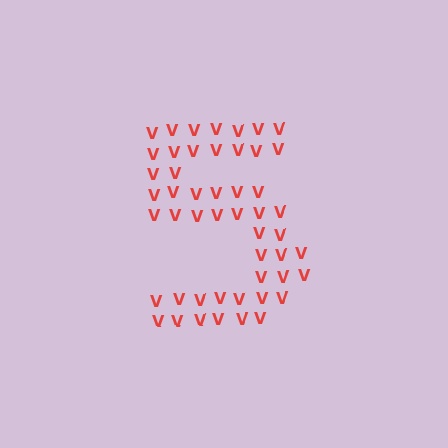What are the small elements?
The small elements are letter V's.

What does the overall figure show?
The overall figure shows the digit 5.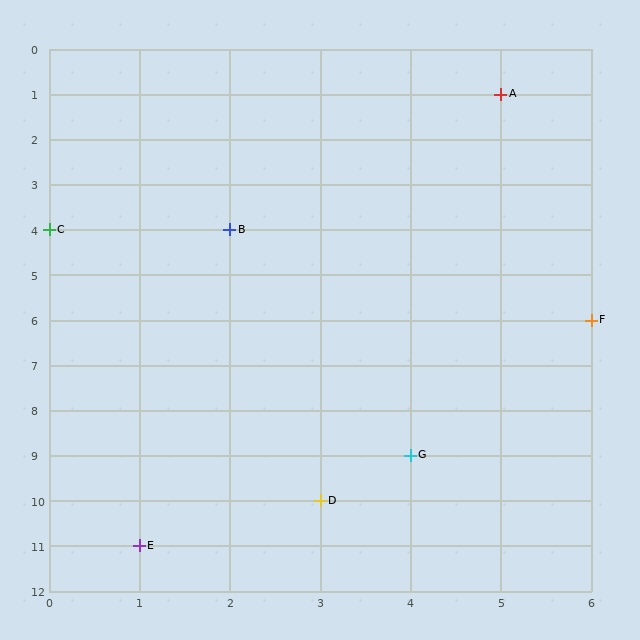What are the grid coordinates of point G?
Point G is at grid coordinates (4, 9).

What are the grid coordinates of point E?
Point E is at grid coordinates (1, 11).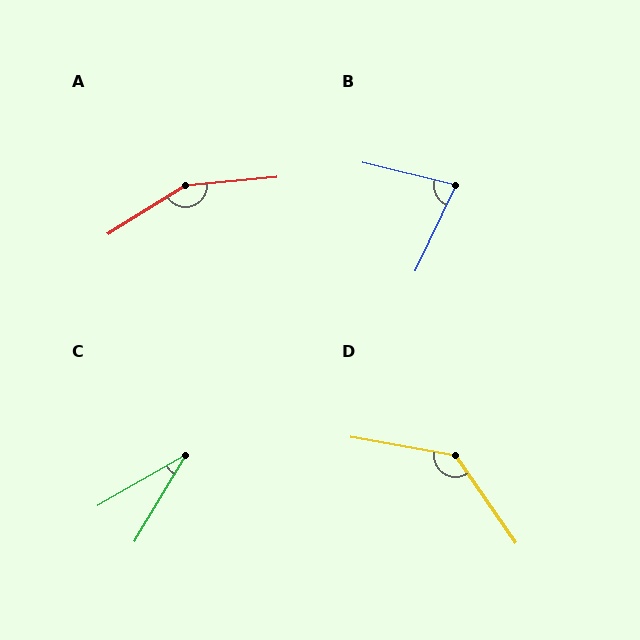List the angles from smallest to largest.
C (29°), B (78°), D (135°), A (153°).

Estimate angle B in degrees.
Approximately 78 degrees.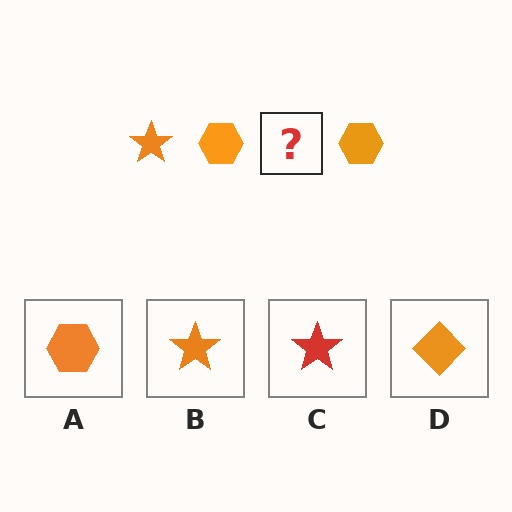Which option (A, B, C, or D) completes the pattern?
B.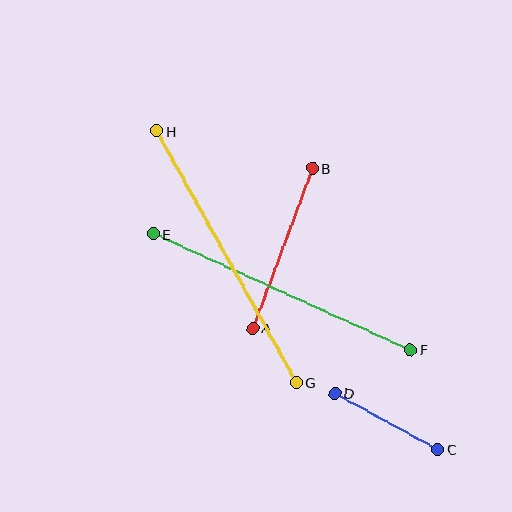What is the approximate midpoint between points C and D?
The midpoint is at approximately (386, 421) pixels.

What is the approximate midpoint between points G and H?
The midpoint is at approximately (227, 257) pixels.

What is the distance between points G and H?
The distance is approximately 288 pixels.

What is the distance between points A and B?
The distance is approximately 171 pixels.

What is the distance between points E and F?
The distance is approximately 282 pixels.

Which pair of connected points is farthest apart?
Points G and H are farthest apart.